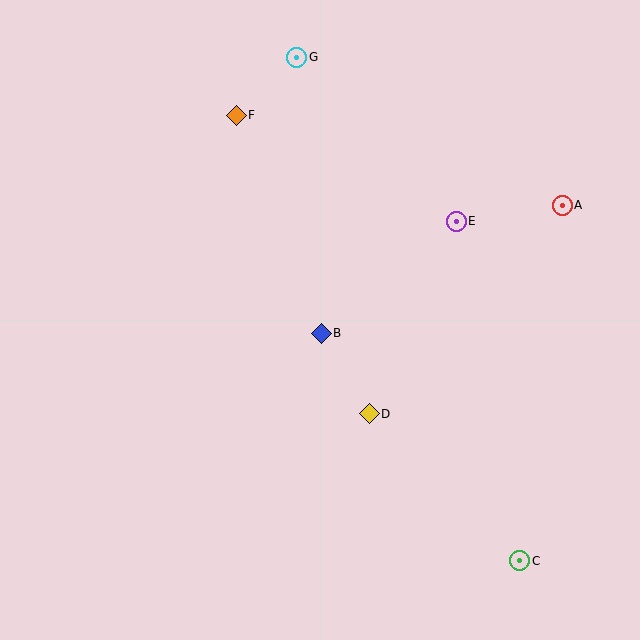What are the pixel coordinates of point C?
Point C is at (520, 561).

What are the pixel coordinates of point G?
Point G is at (297, 57).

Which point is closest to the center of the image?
Point B at (321, 333) is closest to the center.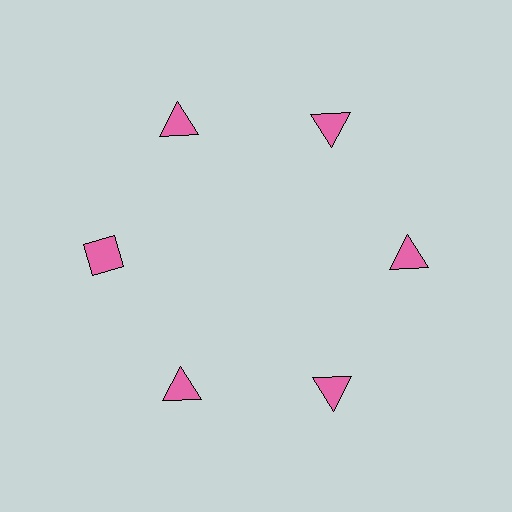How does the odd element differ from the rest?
It has a different shape: diamond instead of triangle.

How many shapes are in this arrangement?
There are 6 shapes arranged in a ring pattern.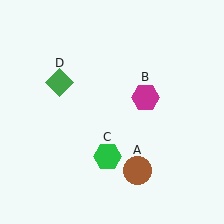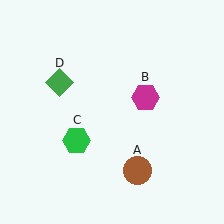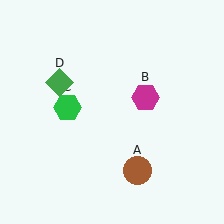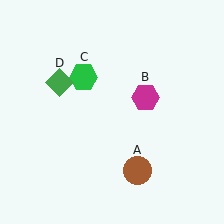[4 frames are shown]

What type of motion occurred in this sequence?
The green hexagon (object C) rotated clockwise around the center of the scene.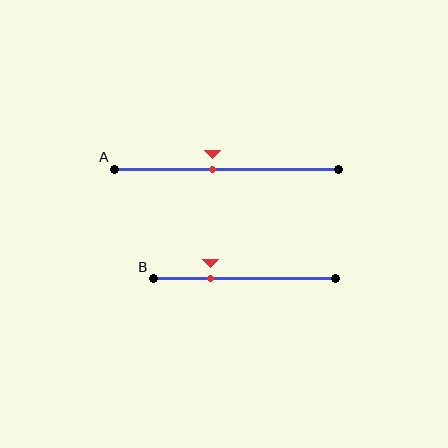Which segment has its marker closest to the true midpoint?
Segment A has its marker closest to the true midpoint.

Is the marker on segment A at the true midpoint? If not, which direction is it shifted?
No, the marker on segment A is shifted to the left by about 6% of the segment length.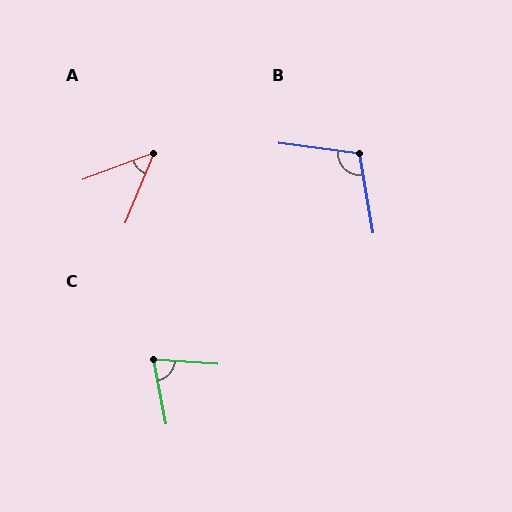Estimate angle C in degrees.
Approximately 75 degrees.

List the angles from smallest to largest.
A (47°), C (75°), B (107°).